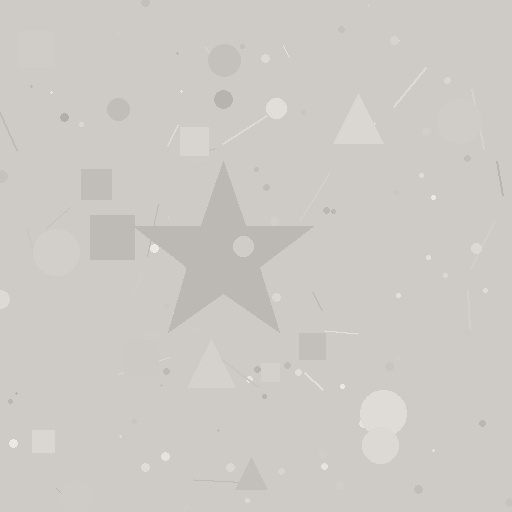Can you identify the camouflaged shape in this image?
The camouflaged shape is a star.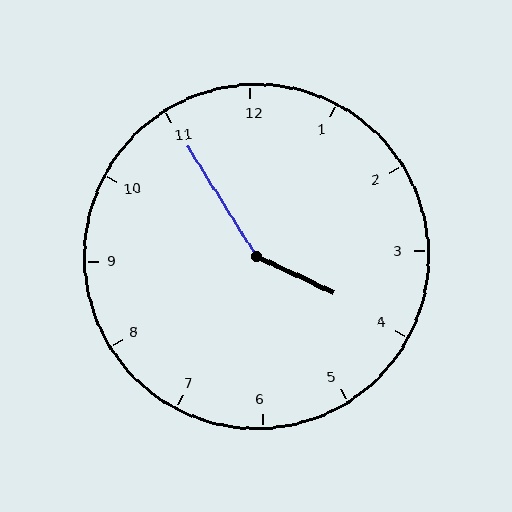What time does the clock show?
3:55.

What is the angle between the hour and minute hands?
Approximately 148 degrees.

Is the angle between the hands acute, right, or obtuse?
It is obtuse.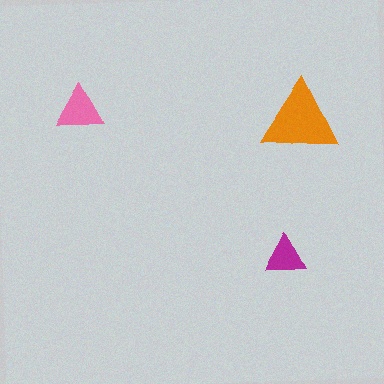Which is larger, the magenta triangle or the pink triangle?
The pink one.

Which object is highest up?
The pink triangle is topmost.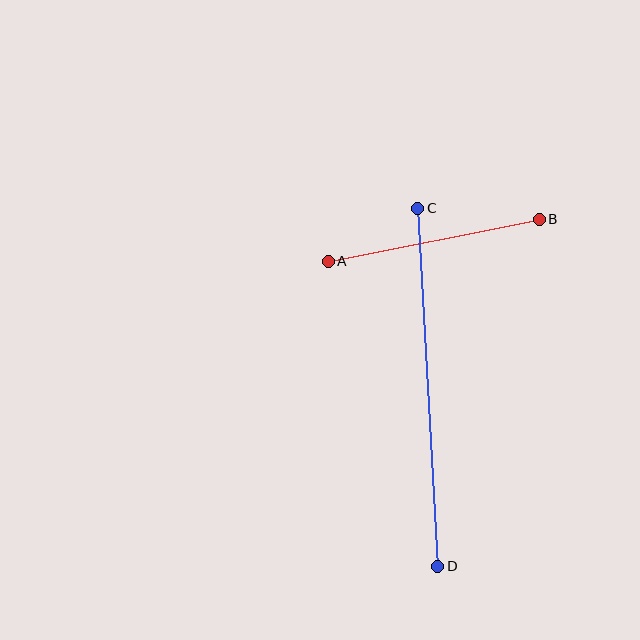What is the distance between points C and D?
The distance is approximately 359 pixels.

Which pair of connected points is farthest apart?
Points C and D are farthest apart.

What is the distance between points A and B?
The distance is approximately 216 pixels.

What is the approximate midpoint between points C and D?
The midpoint is at approximately (428, 387) pixels.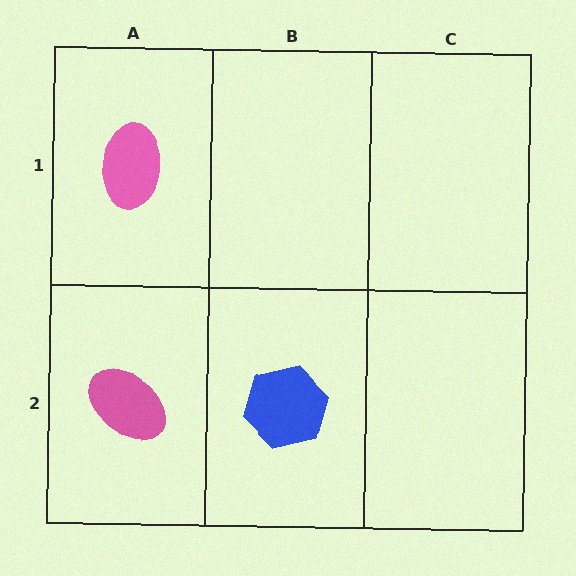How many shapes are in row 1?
1 shape.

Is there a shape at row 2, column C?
No, that cell is empty.